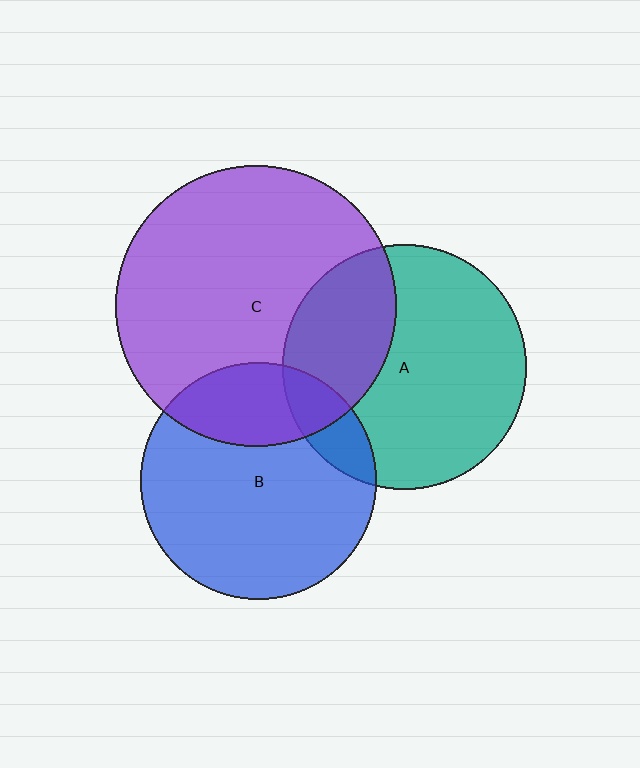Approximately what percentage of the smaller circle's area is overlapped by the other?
Approximately 15%.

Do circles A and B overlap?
Yes.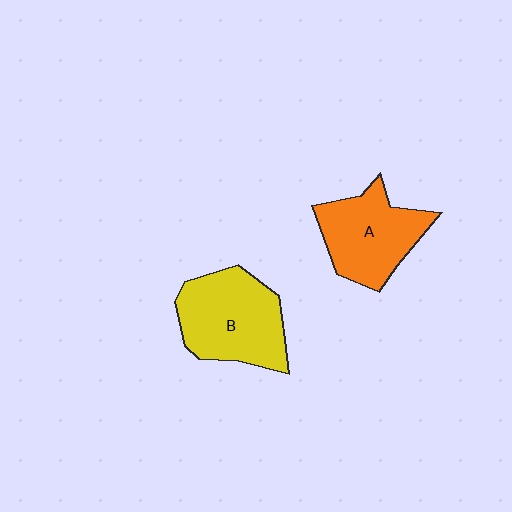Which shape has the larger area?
Shape B (yellow).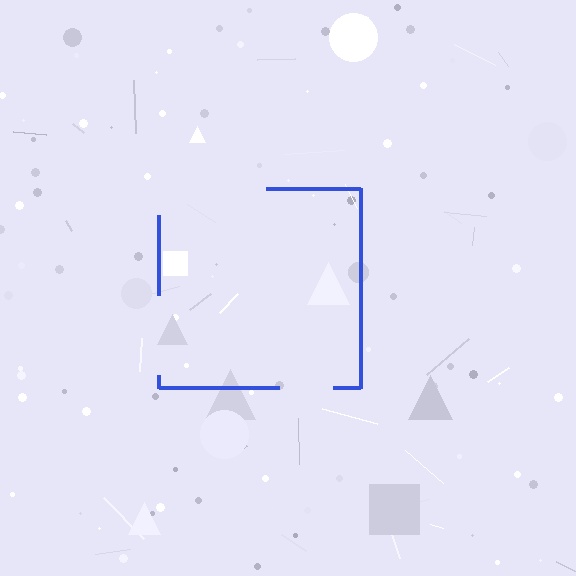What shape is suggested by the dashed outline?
The dashed outline suggests a square.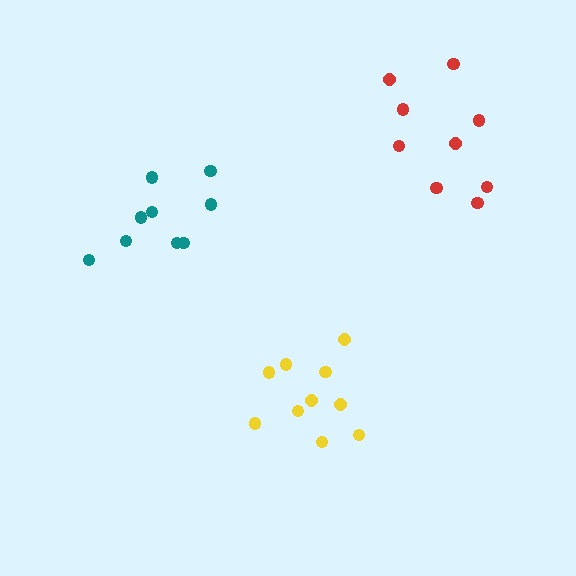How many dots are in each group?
Group 1: 9 dots, Group 2: 10 dots, Group 3: 9 dots (28 total).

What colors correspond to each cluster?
The clusters are colored: red, yellow, teal.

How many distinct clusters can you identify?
There are 3 distinct clusters.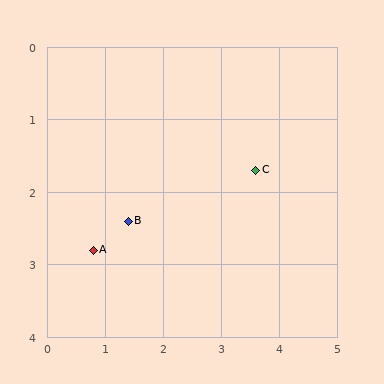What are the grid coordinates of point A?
Point A is at approximately (0.8, 2.8).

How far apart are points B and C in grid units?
Points B and C are about 2.3 grid units apart.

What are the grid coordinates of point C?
Point C is at approximately (3.6, 1.7).